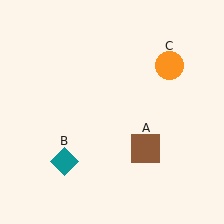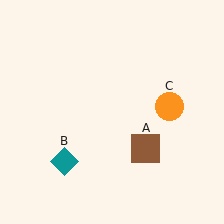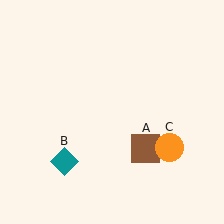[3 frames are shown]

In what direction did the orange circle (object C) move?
The orange circle (object C) moved down.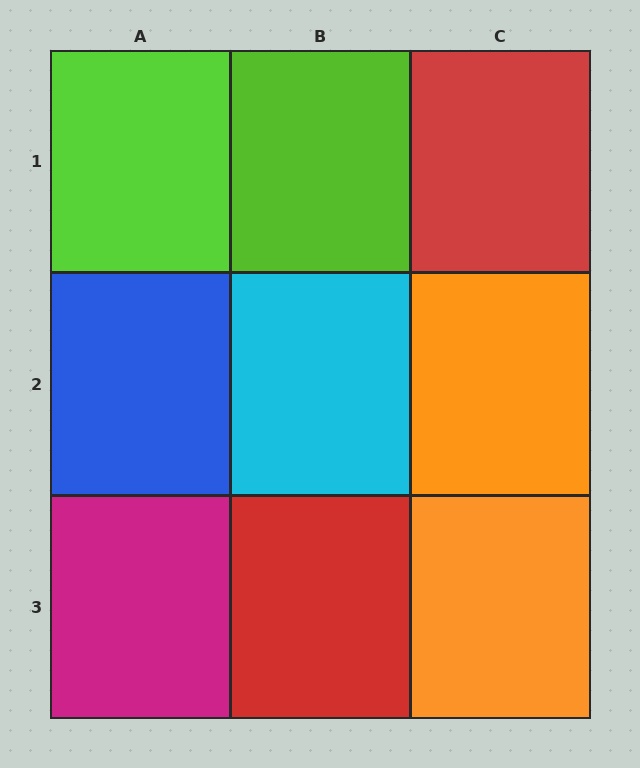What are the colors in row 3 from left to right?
Magenta, red, orange.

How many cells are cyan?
1 cell is cyan.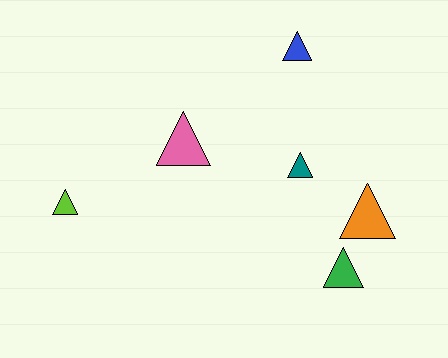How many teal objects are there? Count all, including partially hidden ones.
There is 1 teal object.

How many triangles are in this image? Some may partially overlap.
There are 6 triangles.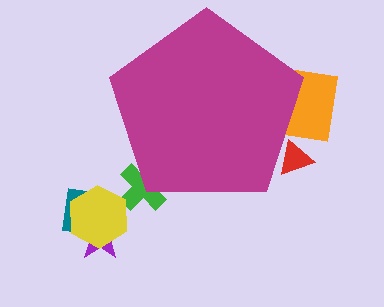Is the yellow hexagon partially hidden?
No, the yellow hexagon is fully visible.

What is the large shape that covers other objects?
A magenta pentagon.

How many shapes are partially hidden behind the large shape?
3 shapes are partially hidden.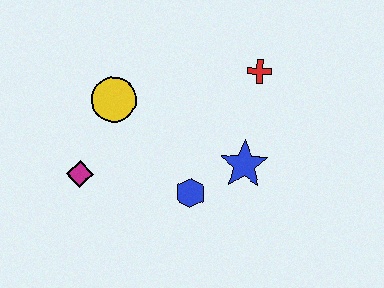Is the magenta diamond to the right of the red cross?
No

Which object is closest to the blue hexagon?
The blue star is closest to the blue hexagon.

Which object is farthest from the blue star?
The magenta diamond is farthest from the blue star.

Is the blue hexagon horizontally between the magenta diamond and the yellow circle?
No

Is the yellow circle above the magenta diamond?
Yes